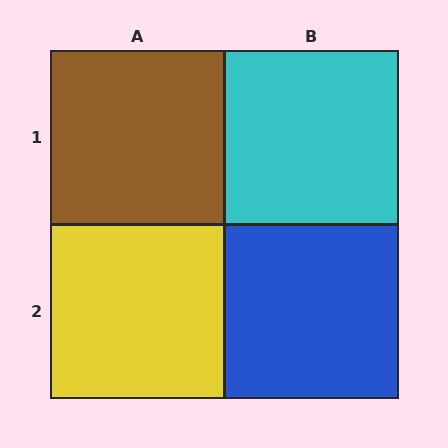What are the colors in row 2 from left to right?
Yellow, blue.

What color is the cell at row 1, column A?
Brown.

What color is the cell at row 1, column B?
Cyan.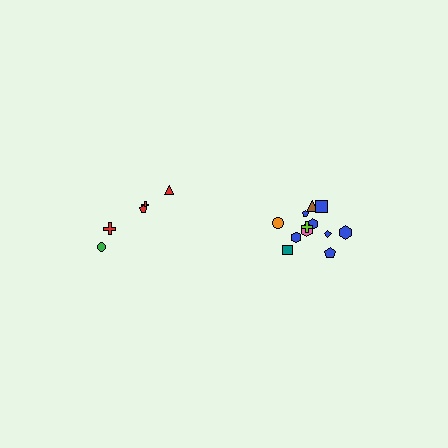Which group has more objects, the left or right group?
The right group.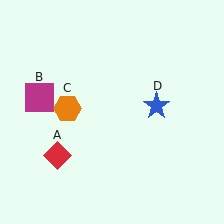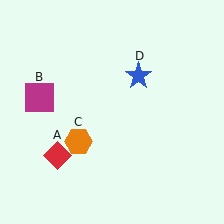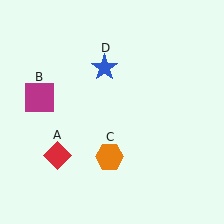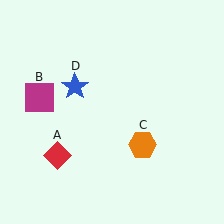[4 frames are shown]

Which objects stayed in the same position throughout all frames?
Red diamond (object A) and magenta square (object B) remained stationary.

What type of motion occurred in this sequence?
The orange hexagon (object C), blue star (object D) rotated counterclockwise around the center of the scene.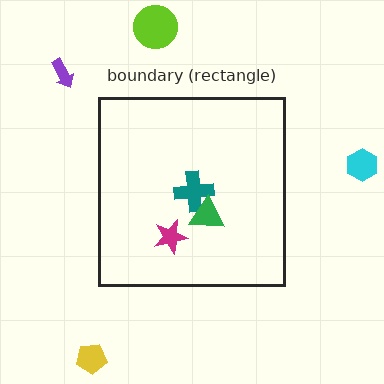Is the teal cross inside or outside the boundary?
Inside.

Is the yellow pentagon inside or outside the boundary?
Outside.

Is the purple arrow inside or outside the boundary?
Outside.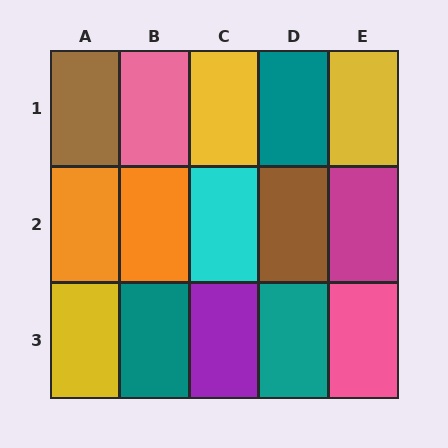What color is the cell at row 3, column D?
Teal.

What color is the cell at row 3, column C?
Purple.